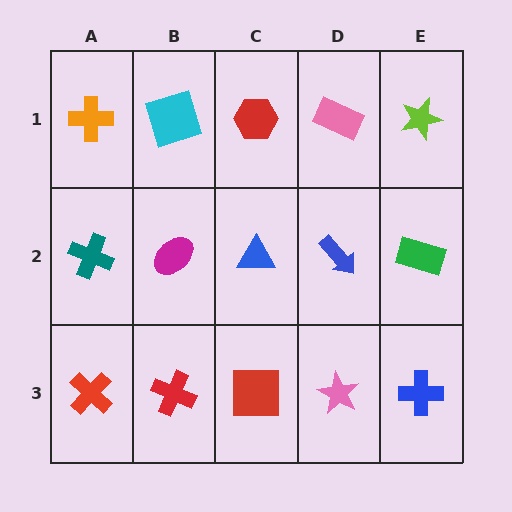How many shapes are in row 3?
5 shapes.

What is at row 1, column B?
A cyan square.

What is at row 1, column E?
A lime star.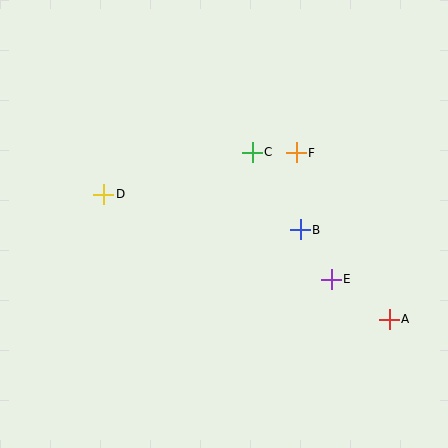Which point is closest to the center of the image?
Point B at (300, 230) is closest to the center.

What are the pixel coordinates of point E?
Point E is at (331, 279).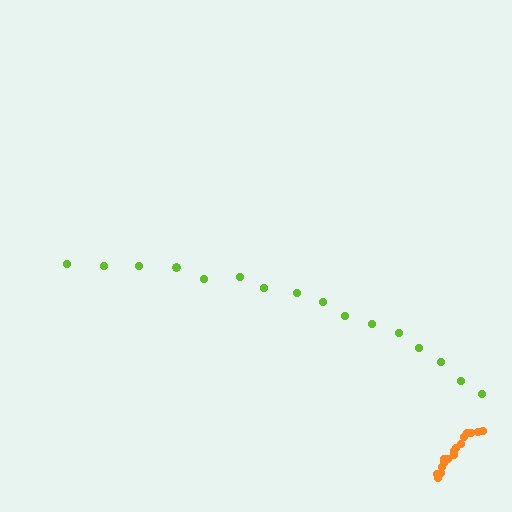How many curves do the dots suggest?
There are 2 distinct paths.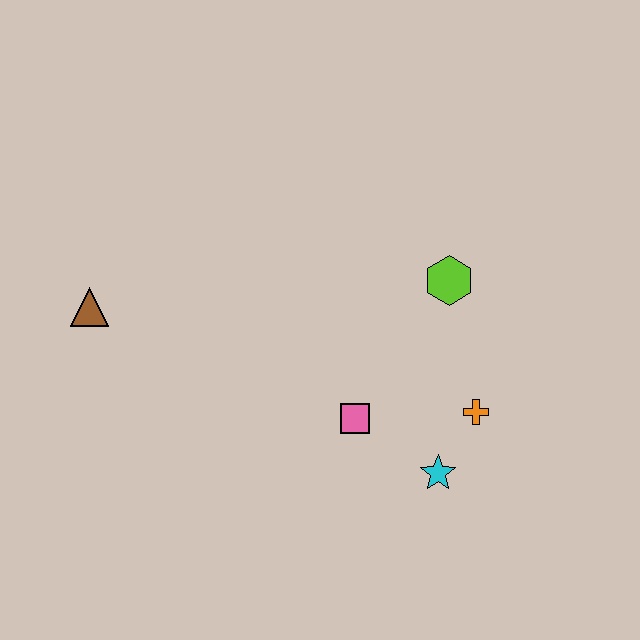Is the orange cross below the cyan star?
No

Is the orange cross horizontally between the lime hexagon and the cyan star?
No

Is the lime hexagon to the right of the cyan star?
Yes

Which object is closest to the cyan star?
The orange cross is closest to the cyan star.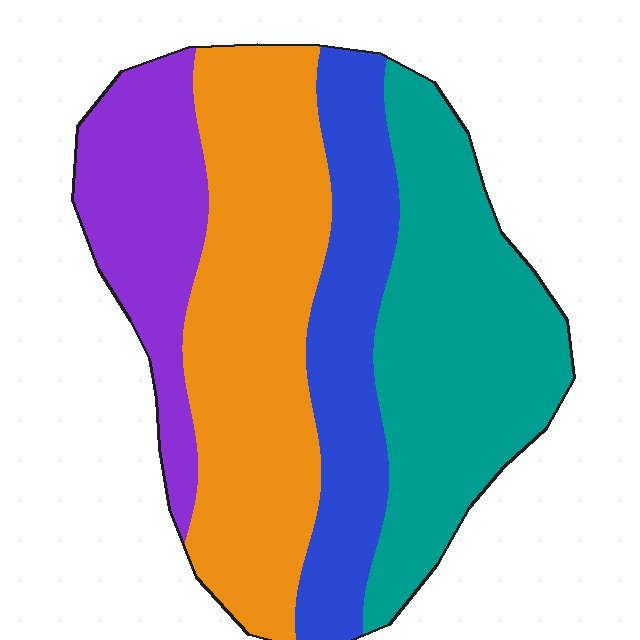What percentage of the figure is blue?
Blue covers around 20% of the figure.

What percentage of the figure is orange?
Orange covers roughly 35% of the figure.